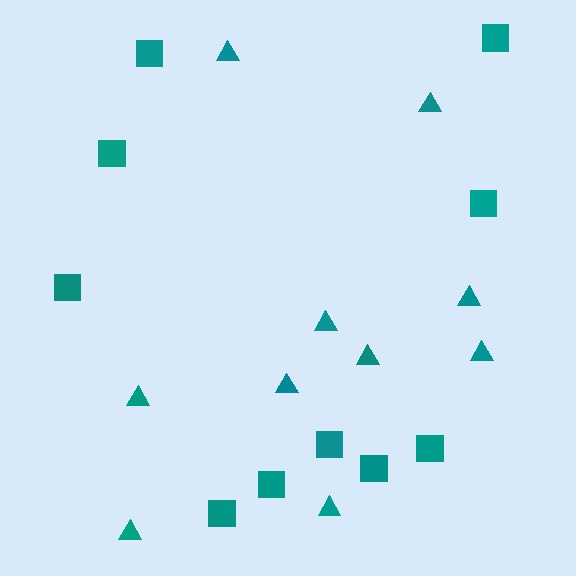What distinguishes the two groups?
There are 2 groups: one group of triangles (10) and one group of squares (10).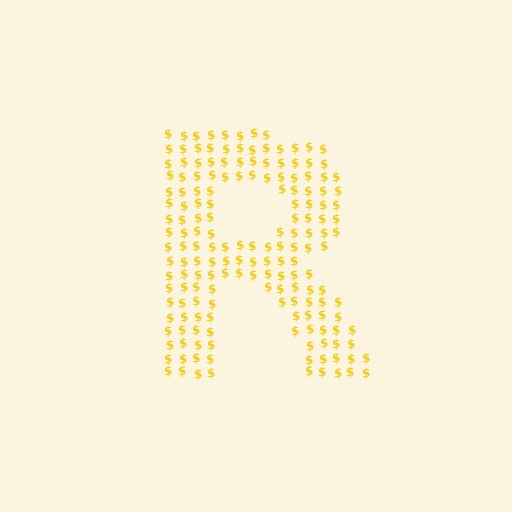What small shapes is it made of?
It is made of small dollar signs.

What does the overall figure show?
The overall figure shows the letter R.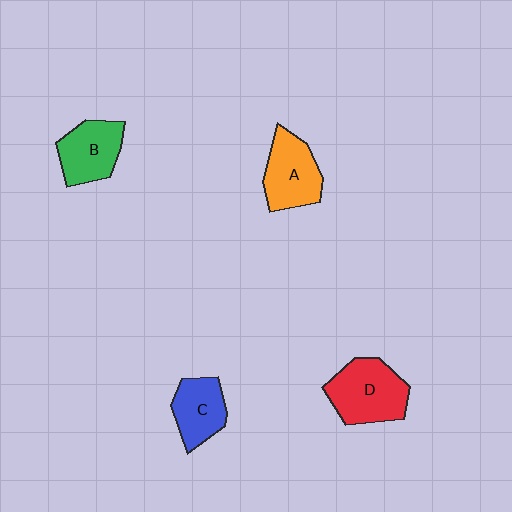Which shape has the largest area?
Shape D (red).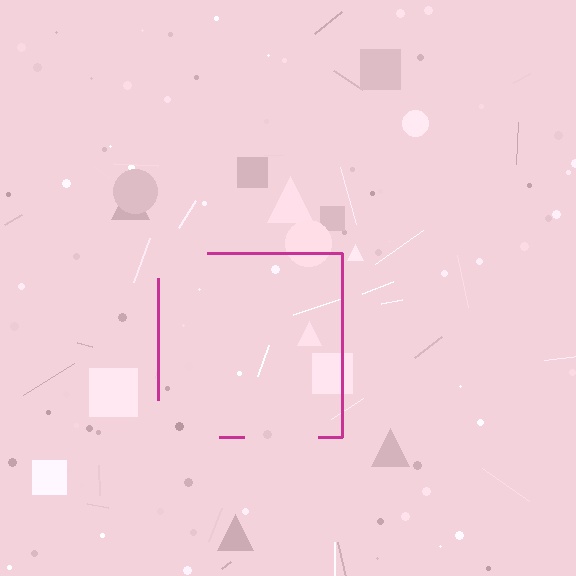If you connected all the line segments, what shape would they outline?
They would outline a square.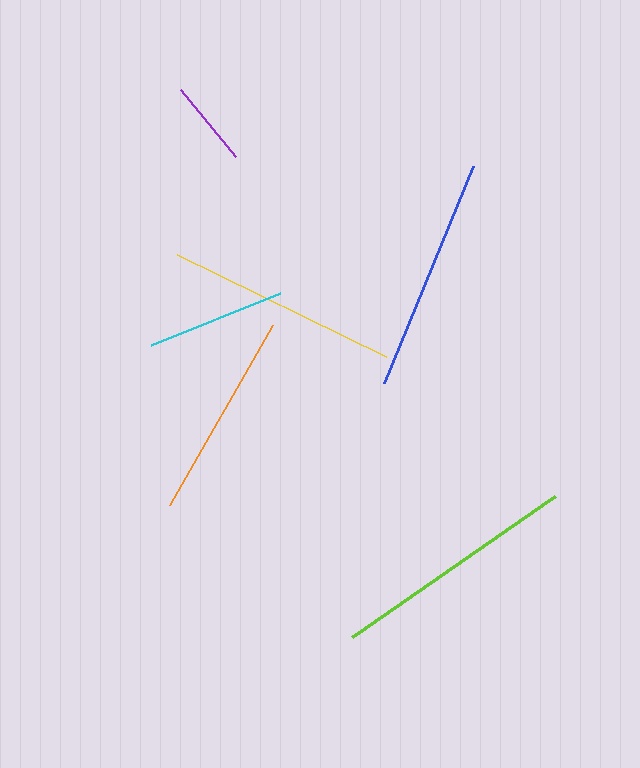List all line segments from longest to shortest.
From longest to shortest: lime, blue, yellow, orange, cyan, purple.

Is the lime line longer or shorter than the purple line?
The lime line is longer than the purple line.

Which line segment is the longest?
The lime line is the longest at approximately 246 pixels.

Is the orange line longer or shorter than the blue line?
The blue line is longer than the orange line.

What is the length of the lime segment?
The lime segment is approximately 246 pixels long.